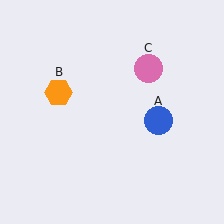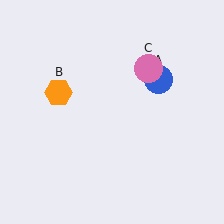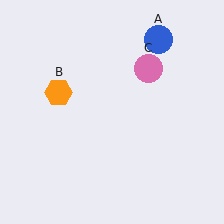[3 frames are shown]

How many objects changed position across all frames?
1 object changed position: blue circle (object A).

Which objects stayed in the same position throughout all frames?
Orange hexagon (object B) and pink circle (object C) remained stationary.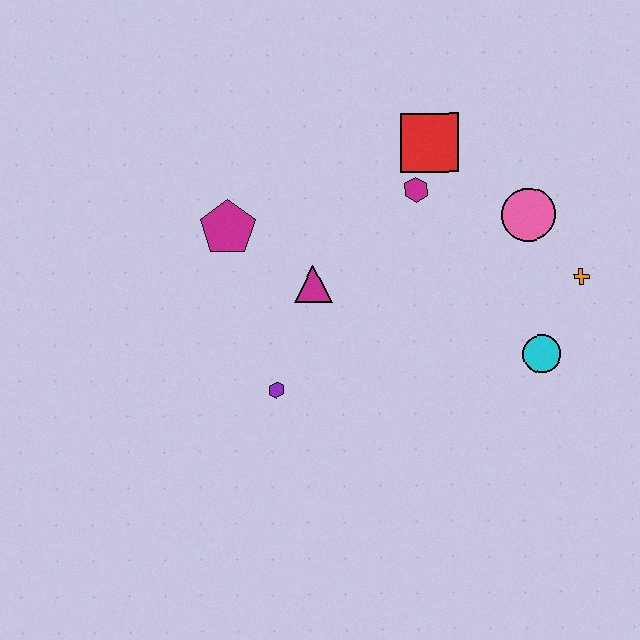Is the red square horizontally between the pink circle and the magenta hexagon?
Yes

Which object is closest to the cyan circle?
The orange cross is closest to the cyan circle.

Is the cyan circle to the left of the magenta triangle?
No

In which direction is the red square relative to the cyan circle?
The red square is above the cyan circle.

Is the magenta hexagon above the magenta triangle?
Yes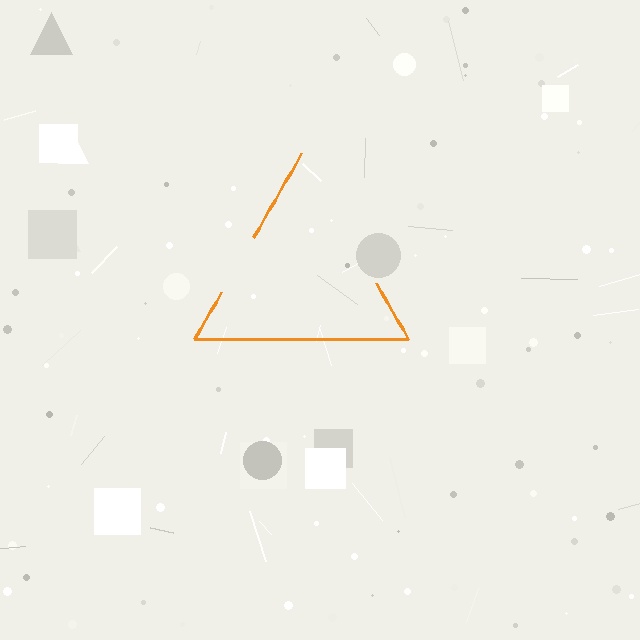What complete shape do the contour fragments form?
The contour fragments form a triangle.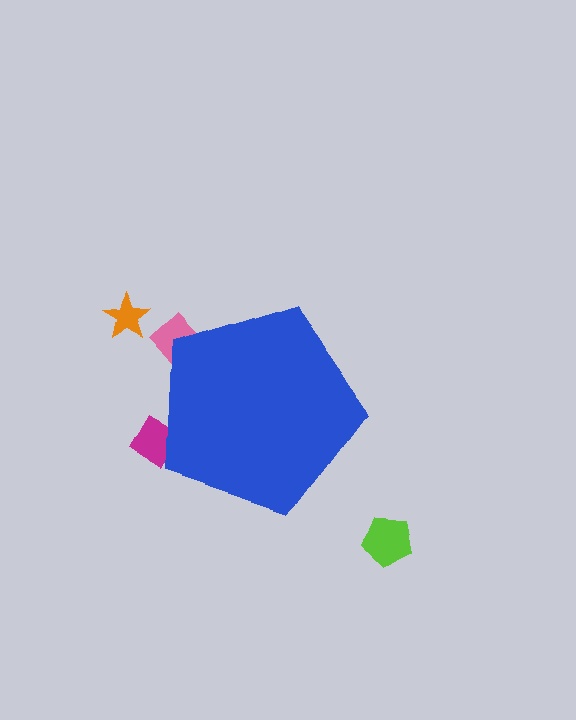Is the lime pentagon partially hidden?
No, the lime pentagon is fully visible.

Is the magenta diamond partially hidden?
Yes, the magenta diamond is partially hidden behind the blue pentagon.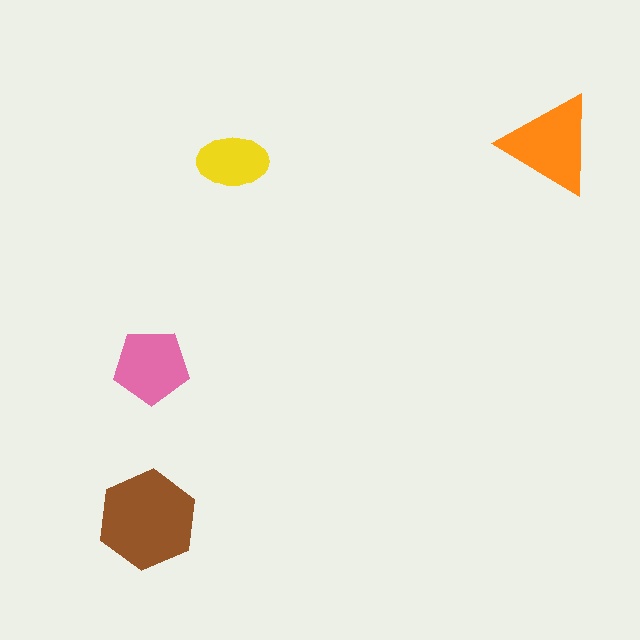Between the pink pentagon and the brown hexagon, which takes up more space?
The brown hexagon.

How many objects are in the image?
There are 4 objects in the image.